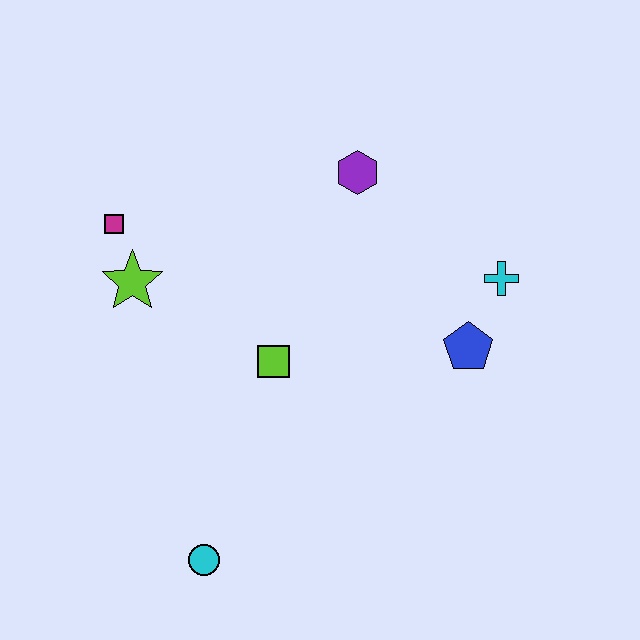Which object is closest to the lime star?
The magenta square is closest to the lime star.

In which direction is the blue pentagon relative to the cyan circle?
The blue pentagon is to the right of the cyan circle.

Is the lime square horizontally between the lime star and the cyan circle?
No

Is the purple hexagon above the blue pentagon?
Yes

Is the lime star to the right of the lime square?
No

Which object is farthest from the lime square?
The cyan cross is farthest from the lime square.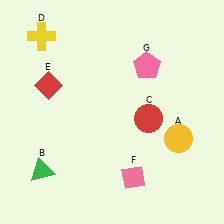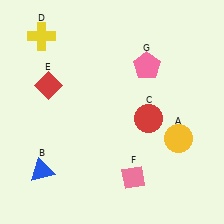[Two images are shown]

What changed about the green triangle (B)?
In Image 1, B is green. In Image 2, it changed to blue.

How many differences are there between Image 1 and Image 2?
There is 1 difference between the two images.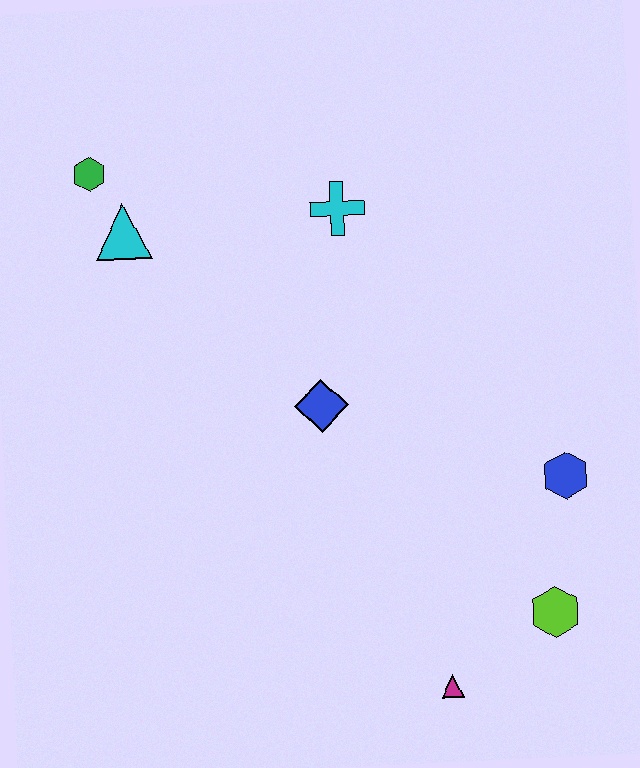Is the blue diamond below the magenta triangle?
No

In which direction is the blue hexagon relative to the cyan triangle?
The blue hexagon is to the right of the cyan triangle.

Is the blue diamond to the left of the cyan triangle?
No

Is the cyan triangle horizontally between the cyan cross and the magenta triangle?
No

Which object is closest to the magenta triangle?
The lime hexagon is closest to the magenta triangle.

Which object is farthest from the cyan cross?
The magenta triangle is farthest from the cyan cross.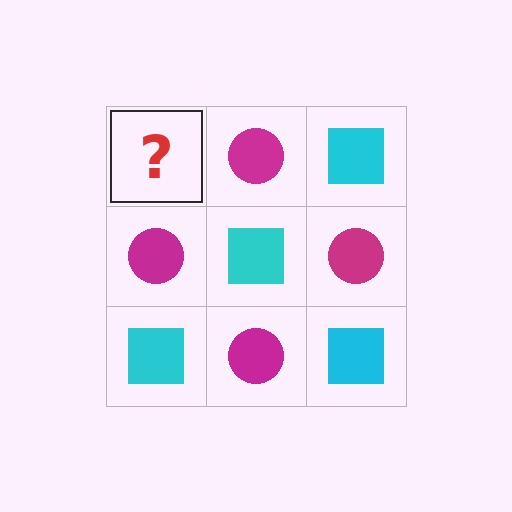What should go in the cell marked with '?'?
The missing cell should contain a cyan square.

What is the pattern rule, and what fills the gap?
The rule is that it alternates cyan square and magenta circle in a checkerboard pattern. The gap should be filled with a cyan square.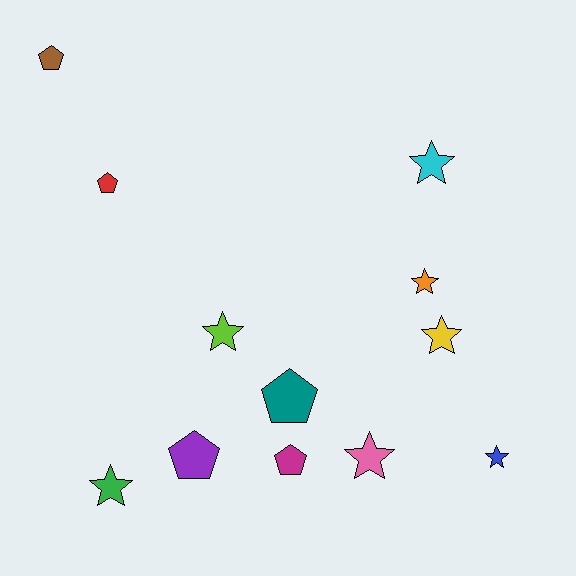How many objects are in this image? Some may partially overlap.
There are 12 objects.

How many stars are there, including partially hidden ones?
There are 7 stars.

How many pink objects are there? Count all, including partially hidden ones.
There is 1 pink object.